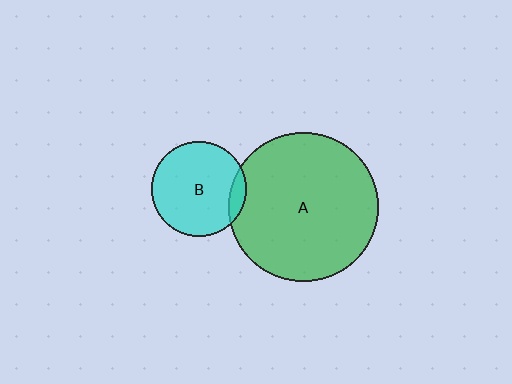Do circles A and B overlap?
Yes.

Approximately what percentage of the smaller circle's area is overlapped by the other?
Approximately 10%.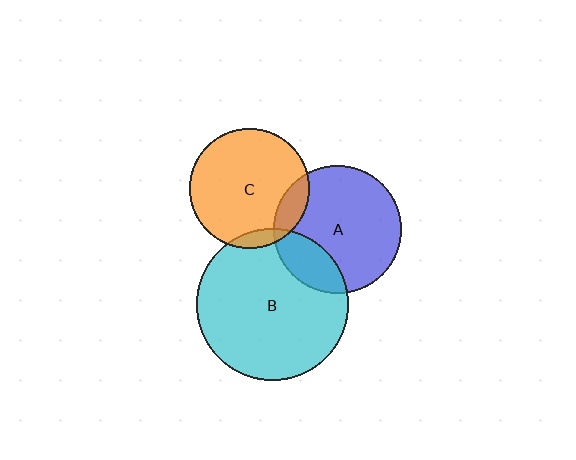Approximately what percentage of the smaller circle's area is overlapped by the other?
Approximately 20%.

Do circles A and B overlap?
Yes.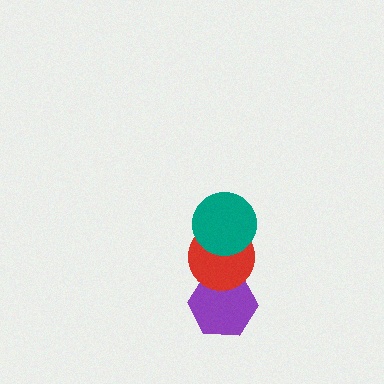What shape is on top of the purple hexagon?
The red circle is on top of the purple hexagon.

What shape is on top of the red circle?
The teal circle is on top of the red circle.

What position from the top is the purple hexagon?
The purple hexagon is 3rd from the top.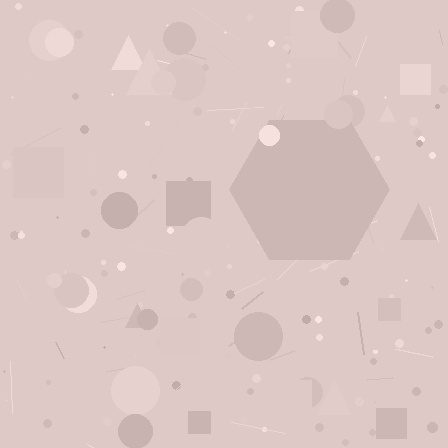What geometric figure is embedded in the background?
A hexagon is embedded in the background.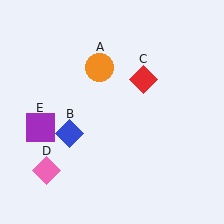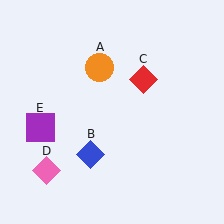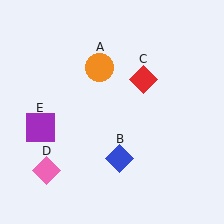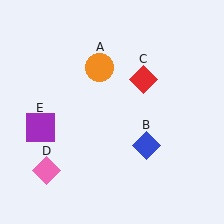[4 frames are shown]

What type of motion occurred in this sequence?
The blue diamond (object B) rotated counterclockwise around the center of the scene.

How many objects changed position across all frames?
1 object changed position: blue diamond (object B).